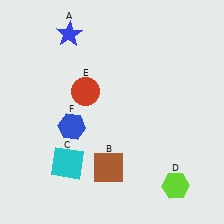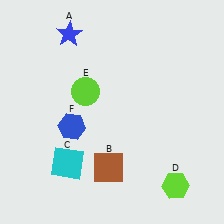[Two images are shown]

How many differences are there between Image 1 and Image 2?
There is 1 difference between the two images.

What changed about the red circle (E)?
In Image 1, E is red. In Image 2, it changed to lime.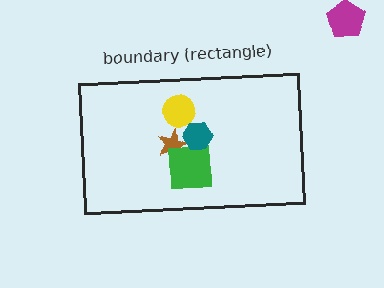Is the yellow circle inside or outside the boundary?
Inside.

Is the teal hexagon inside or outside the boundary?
Inside.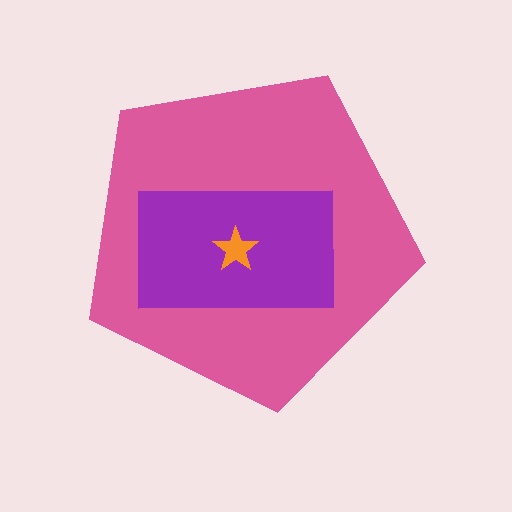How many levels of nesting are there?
3.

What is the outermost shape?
The pink pentagon.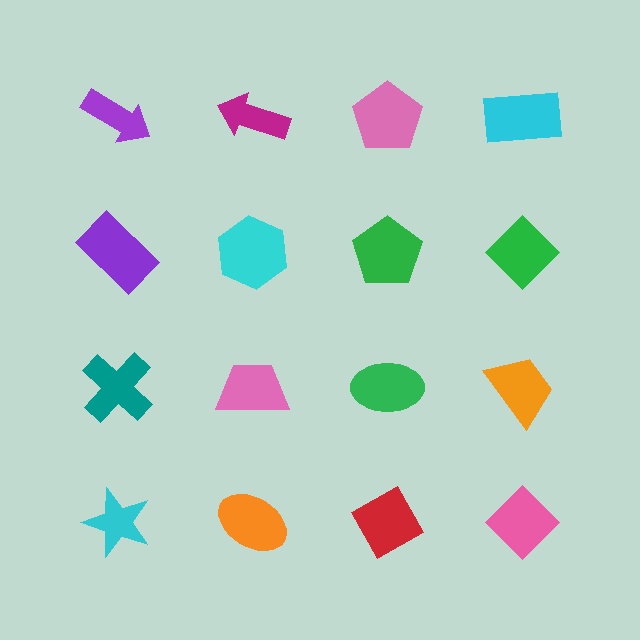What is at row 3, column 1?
A teal cross.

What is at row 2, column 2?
A cyan hexagon.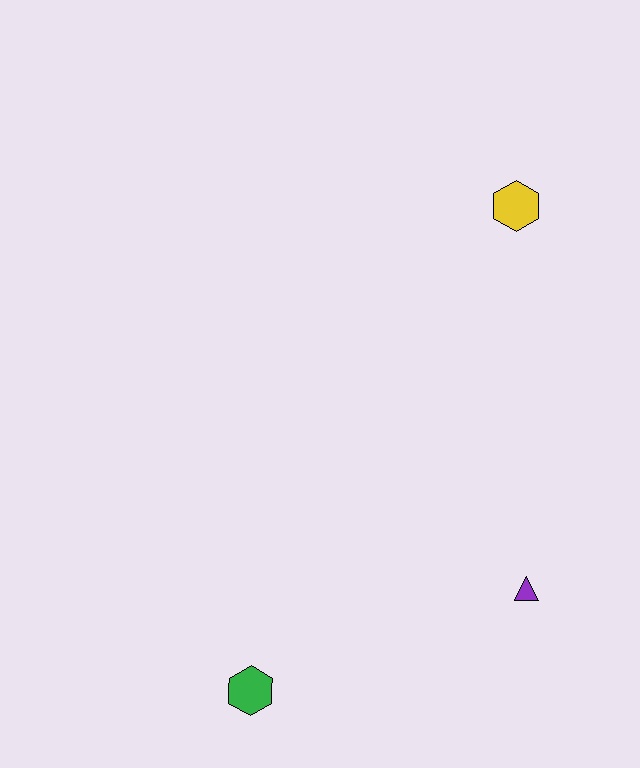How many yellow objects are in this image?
There is 1 yellow object.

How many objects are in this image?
There are 3 objects.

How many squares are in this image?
There are no squares.